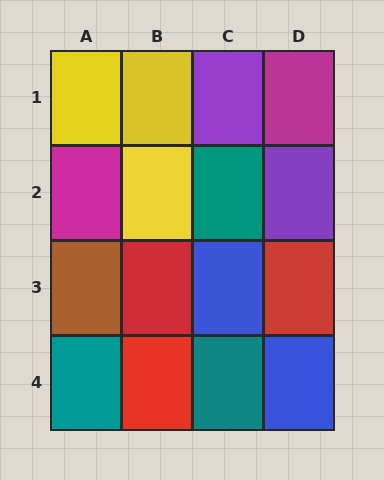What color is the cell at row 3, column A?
Brown.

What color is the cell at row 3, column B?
Red.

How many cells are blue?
2 cells are blue.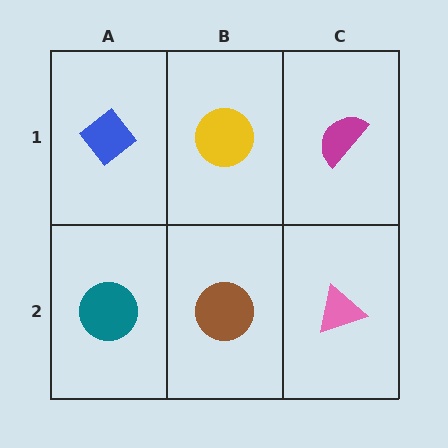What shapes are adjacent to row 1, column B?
A brown circle (row 2, column B), a blue diamond (row 1, column A), a magenta semicircle (row 1, column C).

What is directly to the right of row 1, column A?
A yellow circle.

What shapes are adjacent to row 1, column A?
A teal circle (row 2, column A), a yellow circle (row 1, column B).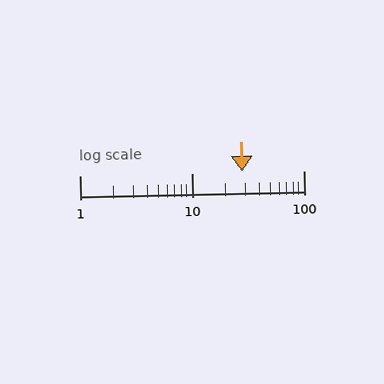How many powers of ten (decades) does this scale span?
The scale spans 2 decades, from 1 to 100.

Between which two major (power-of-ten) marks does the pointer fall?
The pointer is between 10 and 100.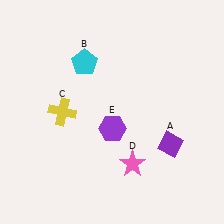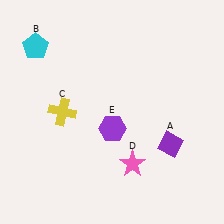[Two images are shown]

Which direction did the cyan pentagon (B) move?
The cyan pentagon (B) moved left.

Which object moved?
The cyan pentagon (B) moved left.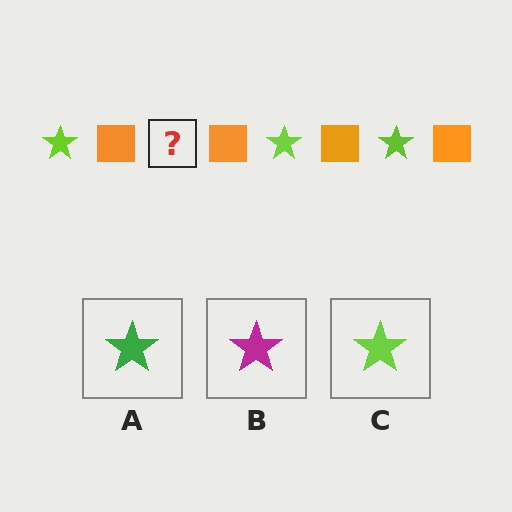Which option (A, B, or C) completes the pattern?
C.